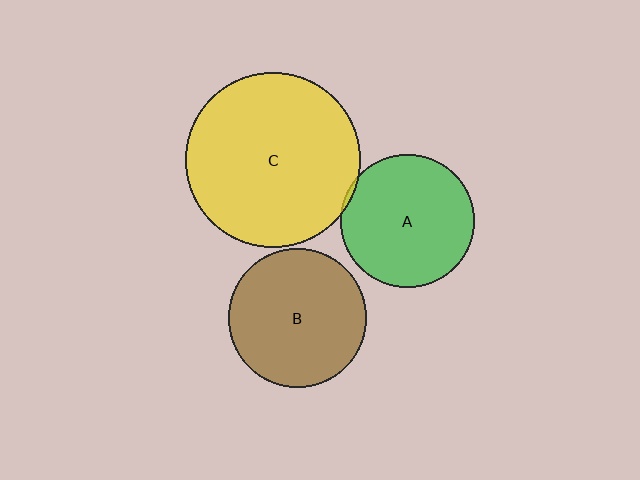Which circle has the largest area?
Circle C (yellow).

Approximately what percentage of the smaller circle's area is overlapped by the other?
Approximately 5%.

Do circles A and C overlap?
Yes.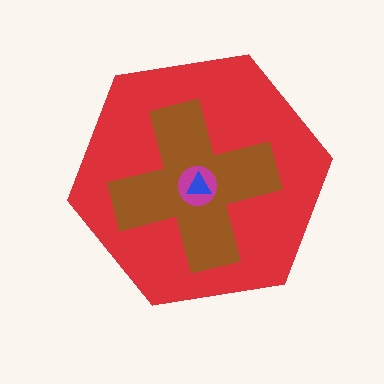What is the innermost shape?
The blue triangle.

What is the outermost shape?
The red hexagon.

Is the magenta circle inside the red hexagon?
Yes.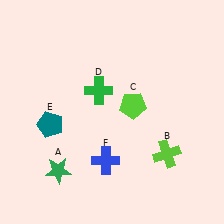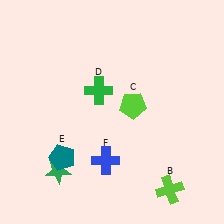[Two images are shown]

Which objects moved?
The objects that moved are: the lime cross (B), the teal pentagon (E).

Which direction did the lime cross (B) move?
The lime cross (B) moved down.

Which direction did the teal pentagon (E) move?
The teal pentagon (E) moved down.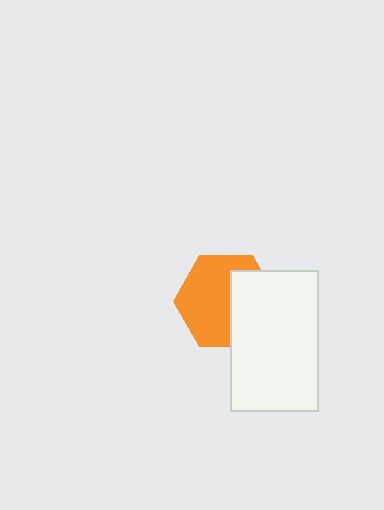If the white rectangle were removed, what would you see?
You would see the complete orange hexagon.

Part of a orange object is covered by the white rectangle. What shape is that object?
It is a hexagon.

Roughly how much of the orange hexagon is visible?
About half of it is visible (roughly 60%).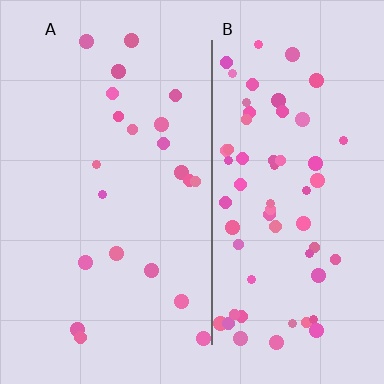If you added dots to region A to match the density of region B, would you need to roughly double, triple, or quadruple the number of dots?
Approximately triple.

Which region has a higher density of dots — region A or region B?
B (the right).